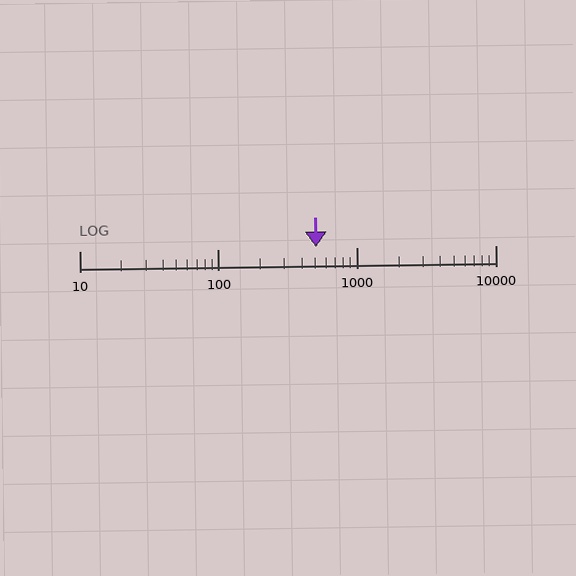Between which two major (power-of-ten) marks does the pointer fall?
The pointer is between 100 and 1000.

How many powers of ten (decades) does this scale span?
The scale spans 3 decades, from 10 to 10000.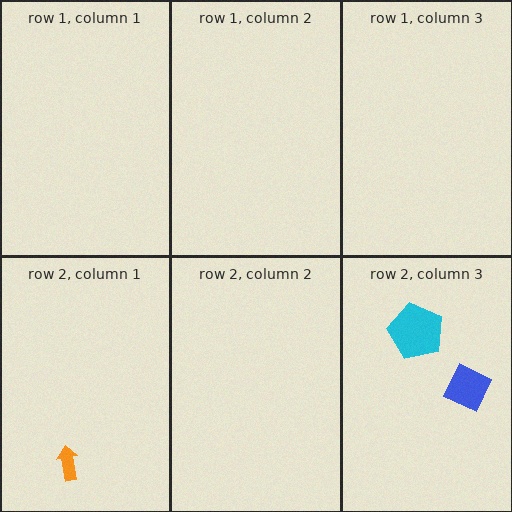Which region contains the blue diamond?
The row 2, column 3 region.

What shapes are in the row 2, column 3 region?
The blue diamond, the cyan pentagon.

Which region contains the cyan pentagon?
The row 2, column 3 region.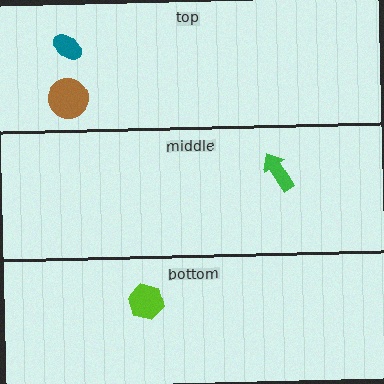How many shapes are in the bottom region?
1.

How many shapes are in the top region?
2.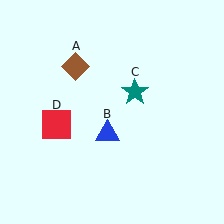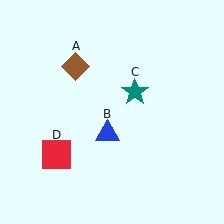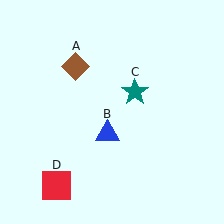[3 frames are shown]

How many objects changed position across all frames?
1 object changed position: red square (object D).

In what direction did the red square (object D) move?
The red square (object D) moved down.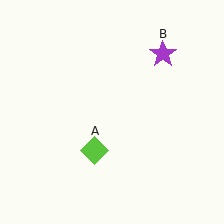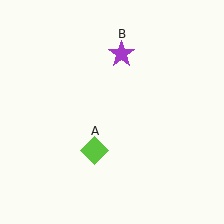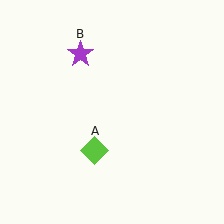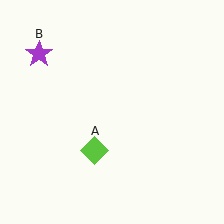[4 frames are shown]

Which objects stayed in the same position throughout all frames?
Lime diamond (object A) remained stationary.